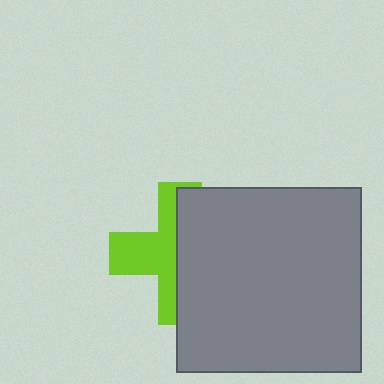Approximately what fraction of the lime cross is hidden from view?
Roughly 54% of the lime cross is hidden behind the gray square.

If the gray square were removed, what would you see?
You would see the complete lime cross.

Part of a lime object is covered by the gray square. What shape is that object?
It is a cross.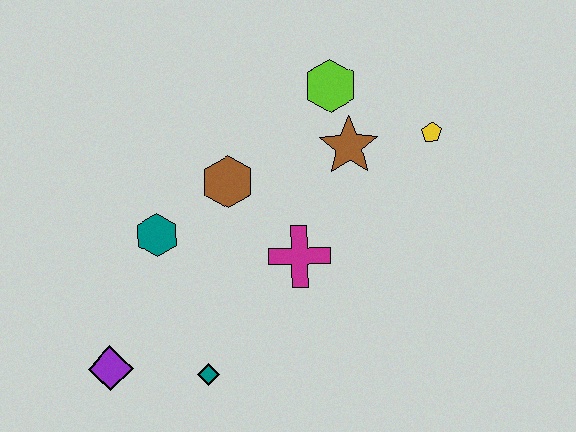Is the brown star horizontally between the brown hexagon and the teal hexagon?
No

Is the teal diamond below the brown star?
Yes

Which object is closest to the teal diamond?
The purple diamond is closest to the teal diamond.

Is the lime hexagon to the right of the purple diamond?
Yes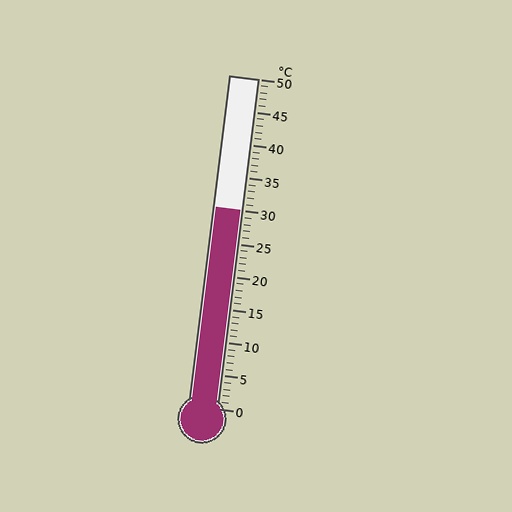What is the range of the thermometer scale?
The thermometer scale ranges from 0°C to 50°C.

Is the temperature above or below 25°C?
The temperature is above 25°C.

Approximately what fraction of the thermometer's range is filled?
The thermometer is filled to approximately 60% of its range.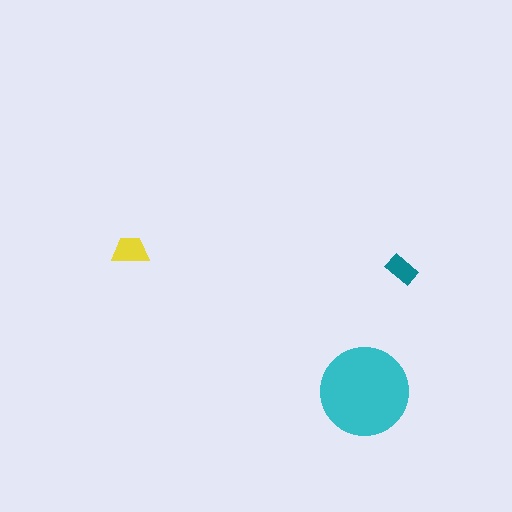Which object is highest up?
The yellow trapezoid is topmost.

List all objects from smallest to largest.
The teal rectangle, the yellow trapezoid, the cyan circle.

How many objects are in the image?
There are 3 objects in the image.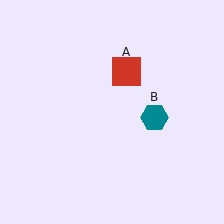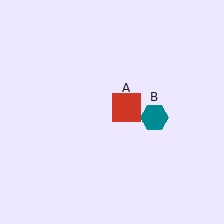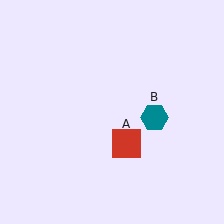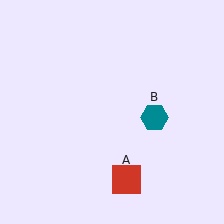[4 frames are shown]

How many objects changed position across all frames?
1 object changed position: red square (object A).